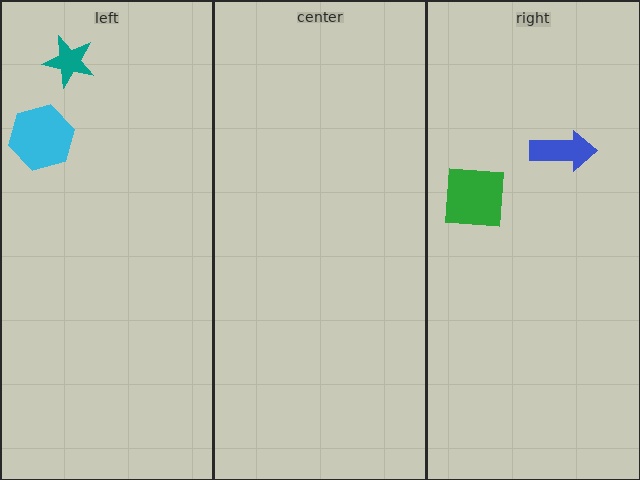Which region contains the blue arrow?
The right region.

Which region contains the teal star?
The left region.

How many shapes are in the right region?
2.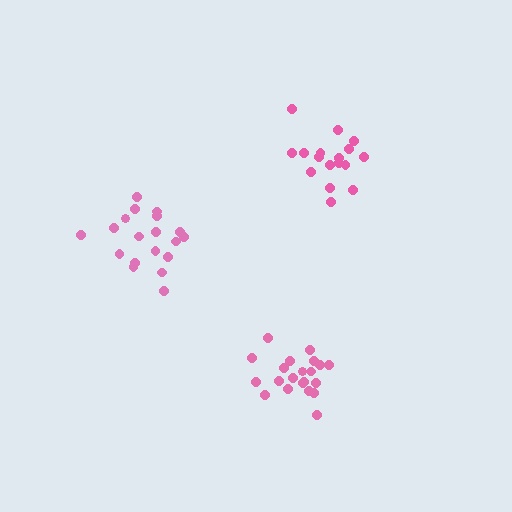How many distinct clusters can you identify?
There are 3 distinct clusters.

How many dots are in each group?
Group 1: 21 dots, Group 2: 19 dots, Group 3: 17 dots (57 total).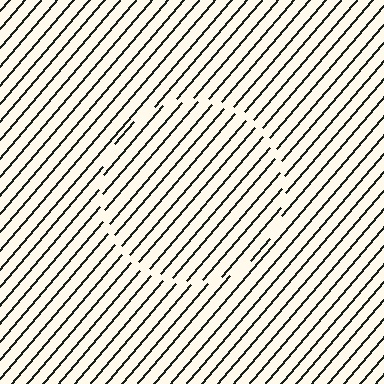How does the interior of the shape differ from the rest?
The interior of the shape contains the same grating, shifted by half a period — the contour is defined by the phase discontinuity where line-ends from the inner and outer gratings abut.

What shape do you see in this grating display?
An illusory circle. The interior of the shape contains the same grating, shifted by half a period — the contour is defined by the phase discontinuity where line-ends from the inner and outer gratings abut.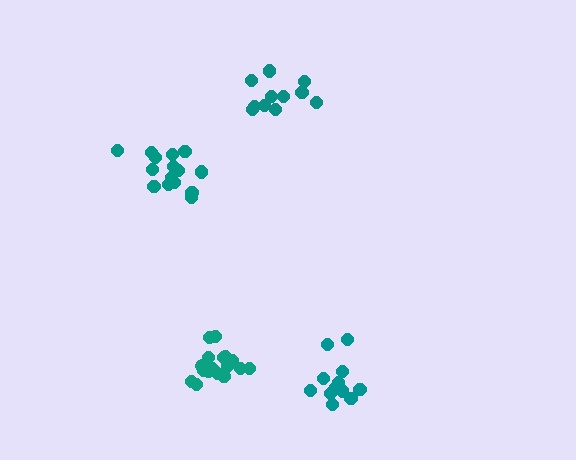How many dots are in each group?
Group 1: 11 dots, Group 2: 12 dots, Group 3: 17 dots, Group 4: 16 dots (56 total).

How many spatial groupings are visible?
There are 4 spatial groupings.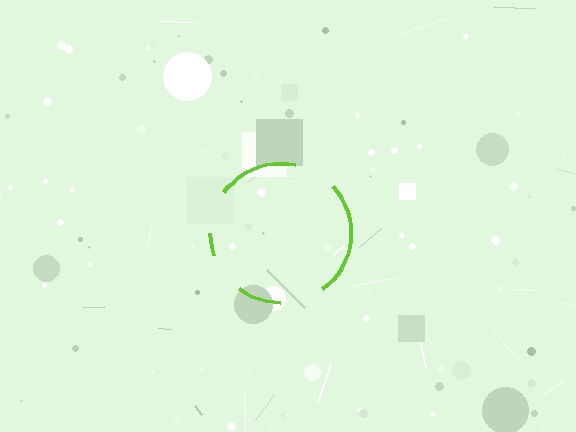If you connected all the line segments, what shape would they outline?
They would outline a circle.